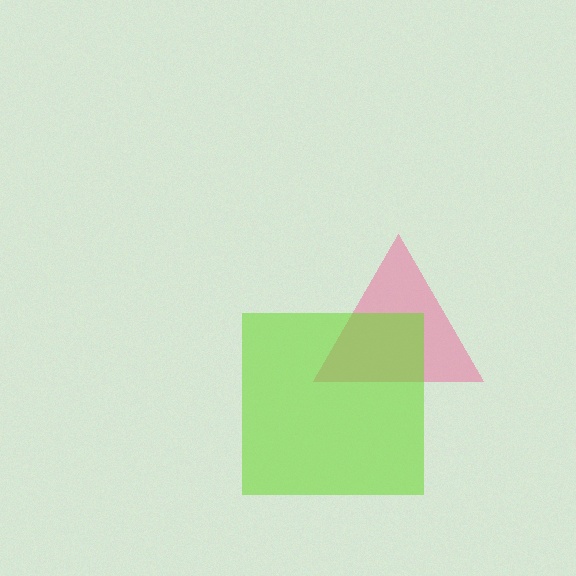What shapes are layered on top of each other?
The layered shapes are: a pink triangle, a lime square.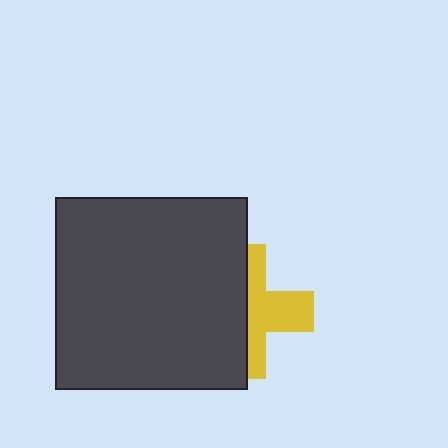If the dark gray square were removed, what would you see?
You would see the complete yellow cross.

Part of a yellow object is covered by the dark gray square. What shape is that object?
It is a cross.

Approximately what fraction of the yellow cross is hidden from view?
Roughly 53% of the yellow cross is hidden behind the dark gray square.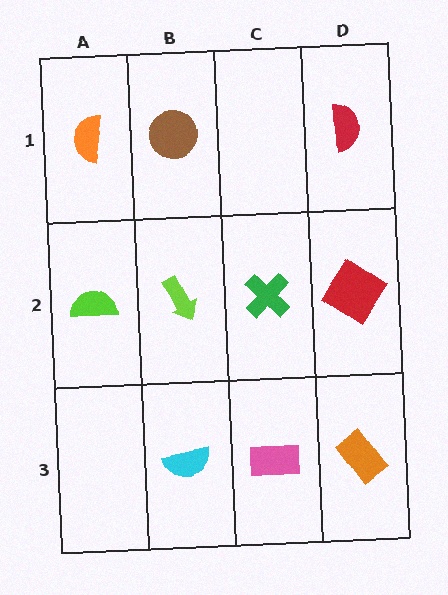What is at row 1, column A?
An orange semicircle.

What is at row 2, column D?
A red diamond.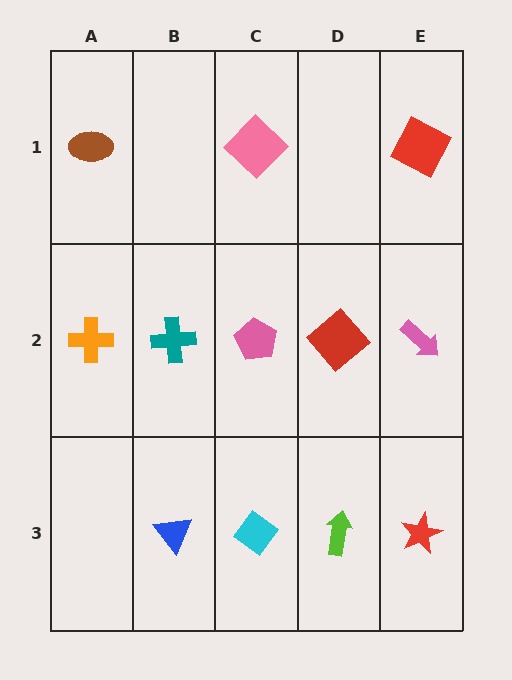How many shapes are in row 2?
5 shapes.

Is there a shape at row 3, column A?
No, that cell is empty.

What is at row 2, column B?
A teal cross.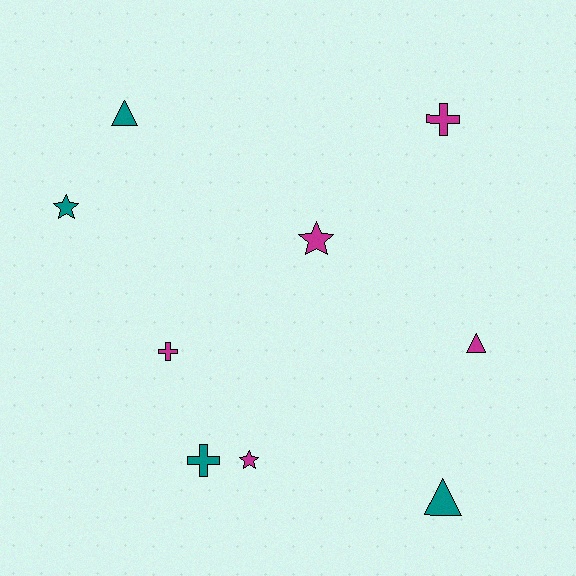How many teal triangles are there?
There are 2 teal triangles.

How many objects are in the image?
There are 9 objects.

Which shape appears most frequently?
Star, with 3 objects.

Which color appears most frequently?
Magenta, with 5 objects.